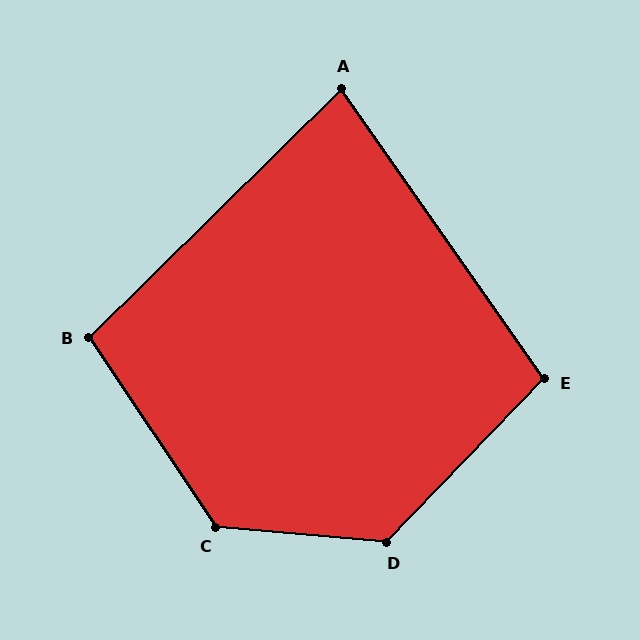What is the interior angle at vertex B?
Approximately 101 degrees (obtuse).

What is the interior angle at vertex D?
Approximately 129 degrees (obtuse).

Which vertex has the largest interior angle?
C, at approximately 129 degrees.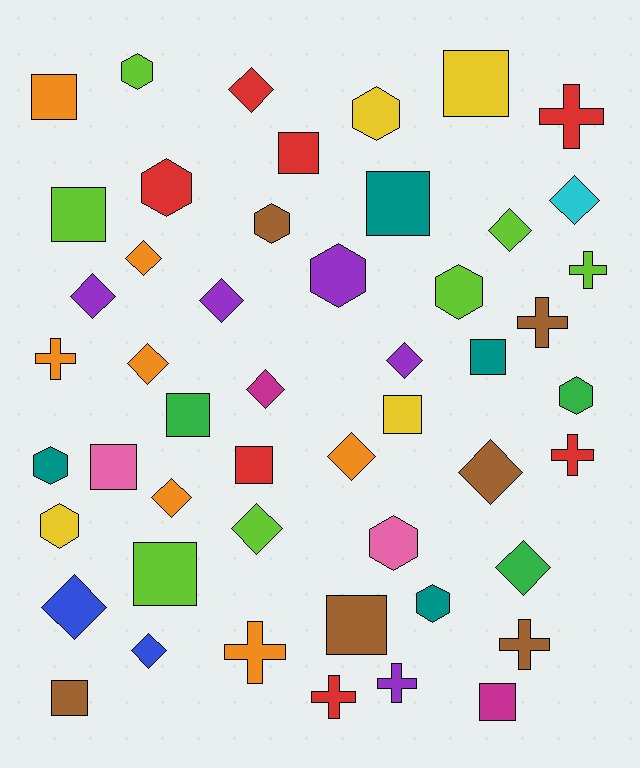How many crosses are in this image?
There are 9 crosses.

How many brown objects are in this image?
There are 6 brown objects.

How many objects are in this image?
There are 50 objects.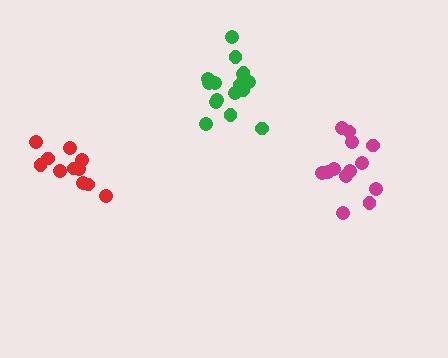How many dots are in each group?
Group 1: 13 dots, Group 2: 11 dots, Group 3: 16 dots (40 total).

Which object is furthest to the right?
The magenta cluster is rightmost.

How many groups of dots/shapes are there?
There are 3 groups.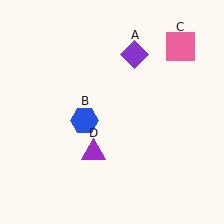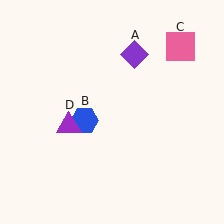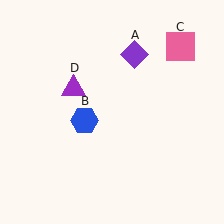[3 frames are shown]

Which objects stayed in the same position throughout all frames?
Purple diamond (object A) and blue hexagon (object B) and pink square (object C) remained stationary.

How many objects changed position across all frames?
1 object changed position: purple triangle (object D).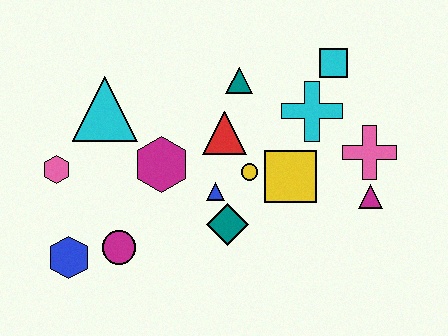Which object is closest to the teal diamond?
The blue triangle is closest to the teal diamond.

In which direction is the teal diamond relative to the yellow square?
The teal diamond is to the left of the yellow square.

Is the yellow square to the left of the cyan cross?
Yes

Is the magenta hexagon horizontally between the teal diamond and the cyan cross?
No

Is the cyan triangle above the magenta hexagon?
Yes